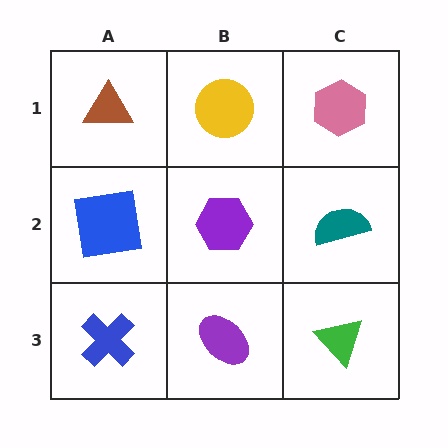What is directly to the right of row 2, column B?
A teal semicircle.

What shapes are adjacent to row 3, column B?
A purple hexagon (row 2, column B), a blue cross (row 3, column A), a green triangle (row 3, column C).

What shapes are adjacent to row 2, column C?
A pink hexagon (row 1, column C), a green triangle (row 3, column C), a purple hexagon (row 2, column B).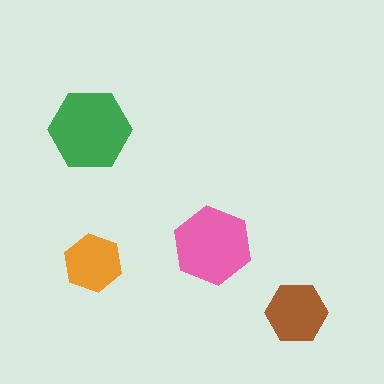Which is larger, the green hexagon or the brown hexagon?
The green one.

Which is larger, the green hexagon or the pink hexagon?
The green one.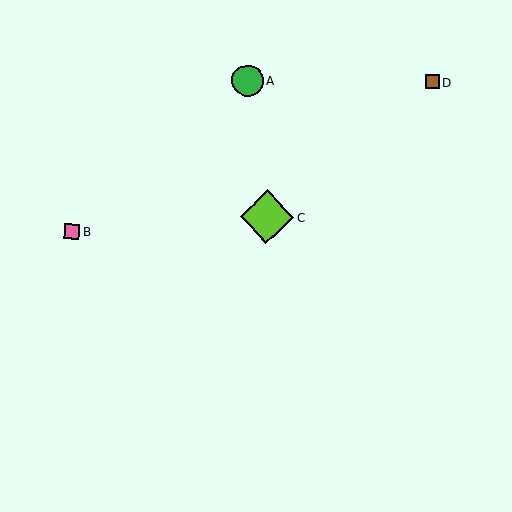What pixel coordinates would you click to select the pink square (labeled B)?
Click at (72, 231) to select the pink square B.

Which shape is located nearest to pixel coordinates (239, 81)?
The green circle (labeled A) at (248, 80) is nearest to that location.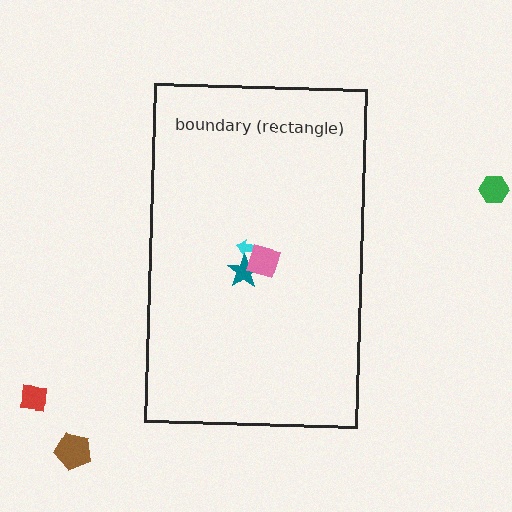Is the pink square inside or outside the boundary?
Inside.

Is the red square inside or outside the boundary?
Outside.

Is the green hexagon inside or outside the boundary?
Outside.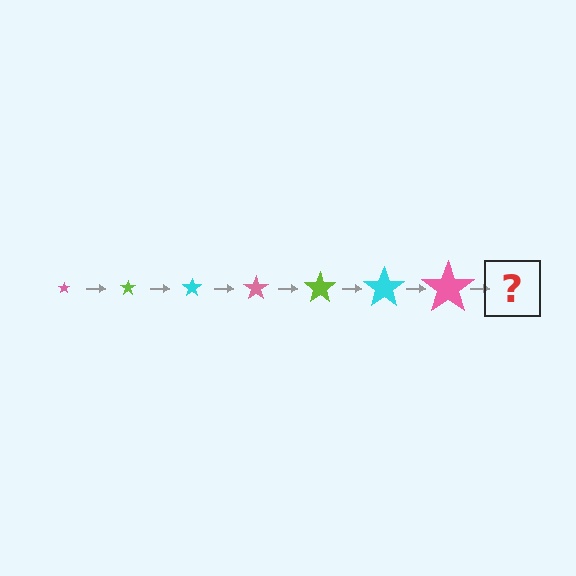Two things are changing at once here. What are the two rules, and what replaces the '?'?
The two rules are that the star grows larger each step and the color cycles through pink, lime, and cyan. The '?' should be a lime star, larger than the previous one.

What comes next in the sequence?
The next element should be a lime star, larger than the previous one.